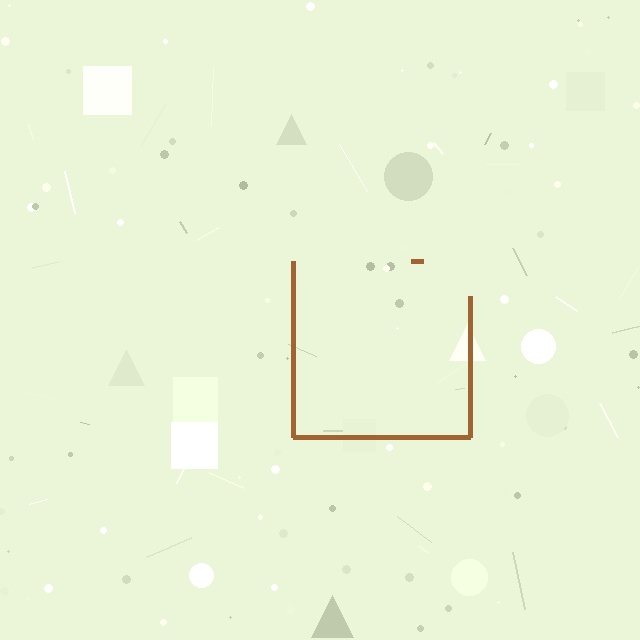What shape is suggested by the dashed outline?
The dashed outline suggests a square.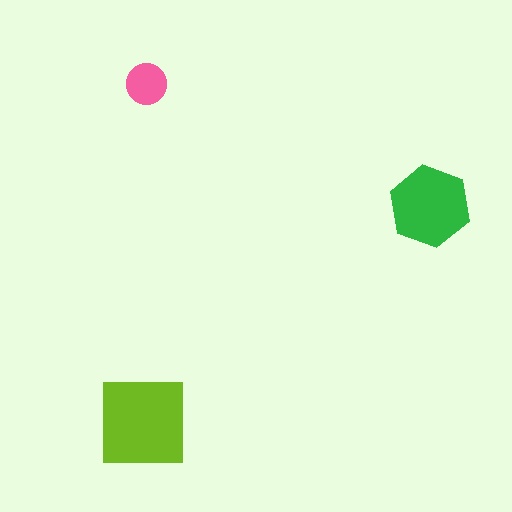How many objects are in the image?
There are 3 objects in the image.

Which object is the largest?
The lime square.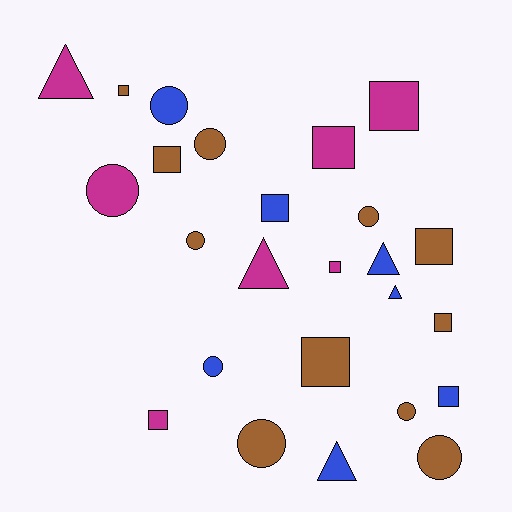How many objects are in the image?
There are 25 objects.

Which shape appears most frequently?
Square, with 11 objects.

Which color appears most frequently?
Brown, with 11 objects.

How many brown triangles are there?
There are no brown triangles.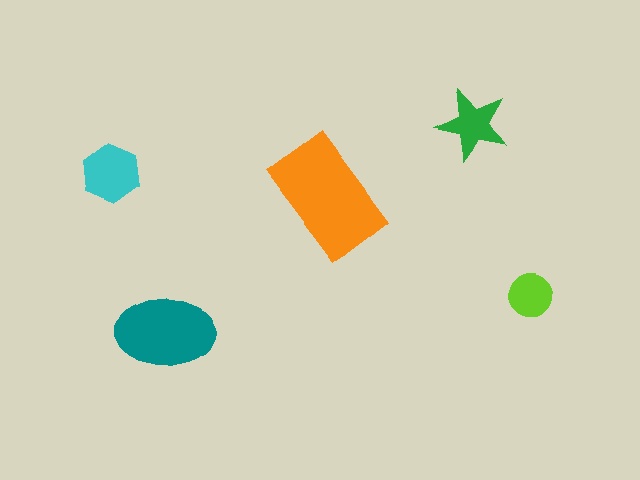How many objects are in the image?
There are 5 objects in the image.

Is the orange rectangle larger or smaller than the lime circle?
Larger.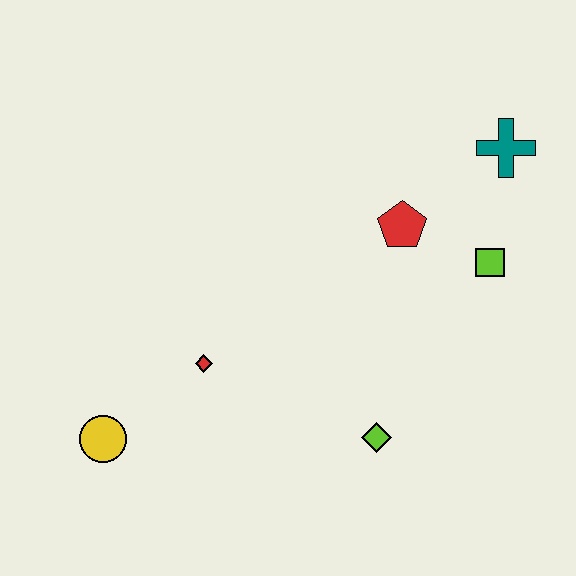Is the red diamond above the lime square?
No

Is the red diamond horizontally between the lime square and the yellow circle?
Yes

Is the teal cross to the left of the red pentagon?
No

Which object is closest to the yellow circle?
The red diamond is closest to the yellow circle.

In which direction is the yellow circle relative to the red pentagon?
The yellow circle is to the left of the red pentagon.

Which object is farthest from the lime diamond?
The teal cross is farthest from the lime diamond.